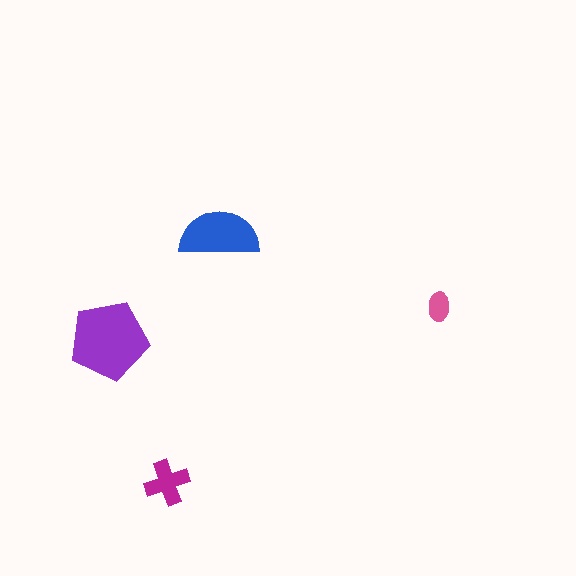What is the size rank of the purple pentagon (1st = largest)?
1st.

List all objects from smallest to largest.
The pink ellipse, the magenta cross, the blue semicircle, the purple pentagon.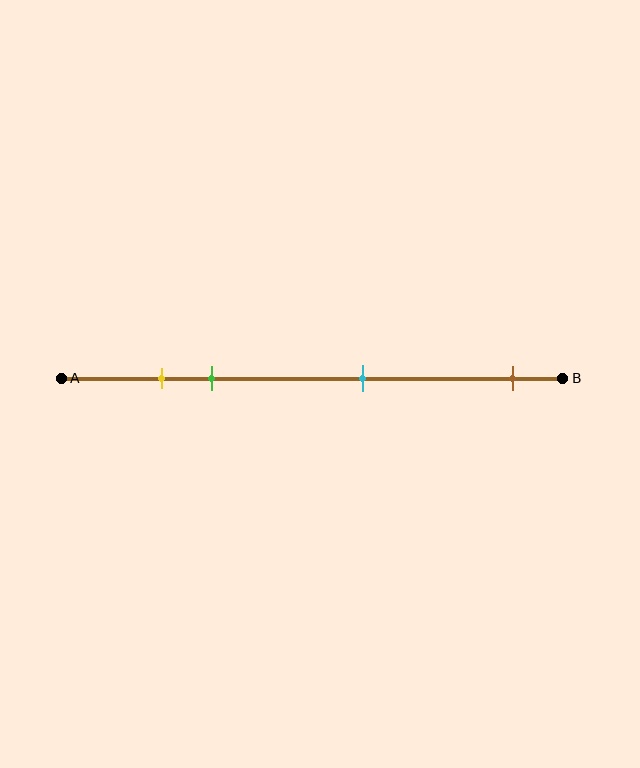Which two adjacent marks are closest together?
The yellow and green marks are the closest adjacent pair.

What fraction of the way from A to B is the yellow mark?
The yellow mark is approximately 20% (0.2) of the way from A to B.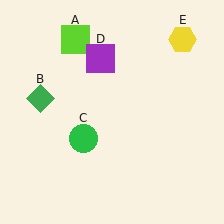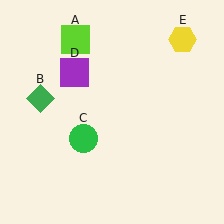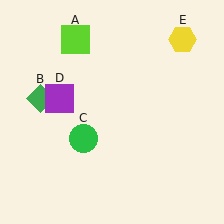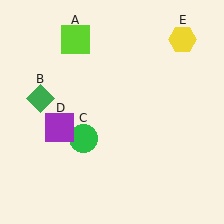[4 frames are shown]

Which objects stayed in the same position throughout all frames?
Lime square (object A) and green diamond (object B) and green circle (object C) and yellow hexagon (object E) remained stationary.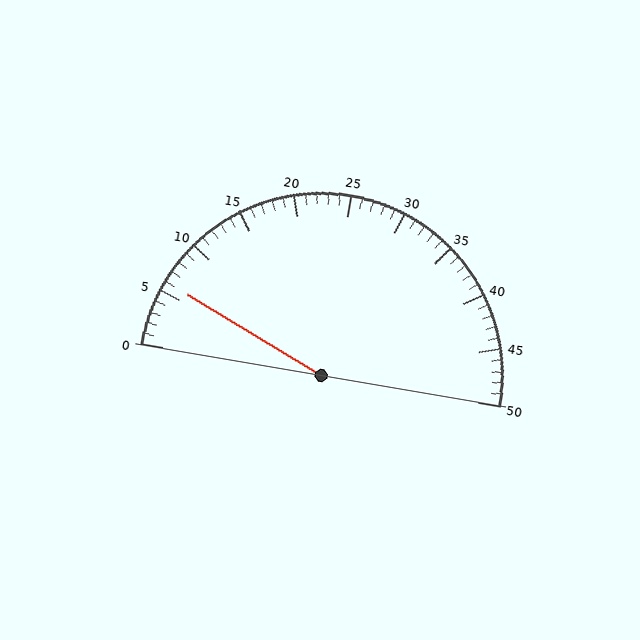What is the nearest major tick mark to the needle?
The nearest major tick mark is 5.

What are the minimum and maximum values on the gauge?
The gauge ranges from 0 to 50.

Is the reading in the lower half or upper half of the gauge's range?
The reading is in the lower half of the range (0 to 50).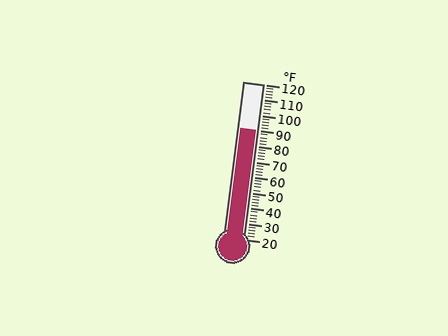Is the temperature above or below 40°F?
The temperature is above 40°F.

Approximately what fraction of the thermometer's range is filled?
The thermometer is filled to approximately 70% of its range.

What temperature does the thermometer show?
The thermometer shows approximately 90°F.